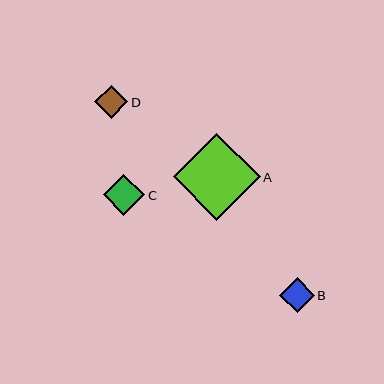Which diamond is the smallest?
Diamond D is the smallest with a size of approximately 34 pixels.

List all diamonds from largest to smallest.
From largest to smallest: A, C, B, D.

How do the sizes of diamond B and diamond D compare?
Diamond B and diamond D are approximately the same size.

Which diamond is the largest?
Diamond A is the largest with a size of approximately 87 pixels.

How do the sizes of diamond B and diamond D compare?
Diamond B and diamond D are approximately the same size.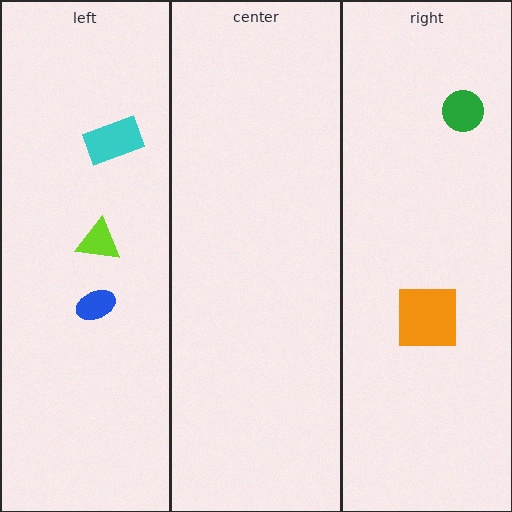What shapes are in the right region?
The orange square, the green circle.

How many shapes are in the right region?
2.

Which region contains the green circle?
The right region.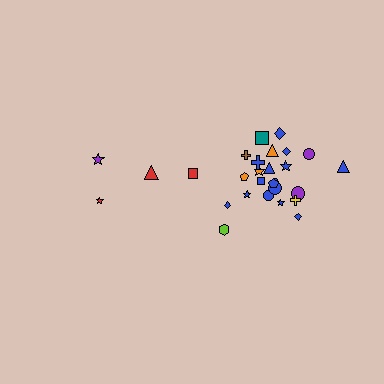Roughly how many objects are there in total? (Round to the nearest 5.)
Roughly 30 objects in total.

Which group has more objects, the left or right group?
The right group.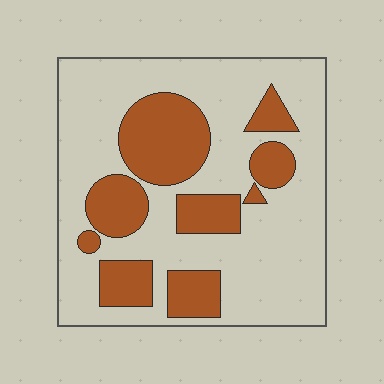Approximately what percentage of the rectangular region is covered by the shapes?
Approximately 30%.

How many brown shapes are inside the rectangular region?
9.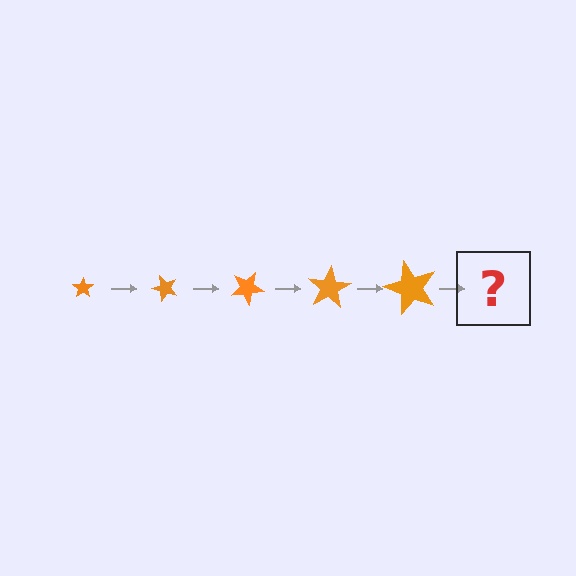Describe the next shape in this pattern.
It should be a star, larger than the previous one and rotated 250 degrees from the start.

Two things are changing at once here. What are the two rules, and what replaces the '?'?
The two rules are that the star grows larger each step and it rotates 50 degrees each step. The '?' should be a star, larger than the previous one and rotated 250 degrees from the start.